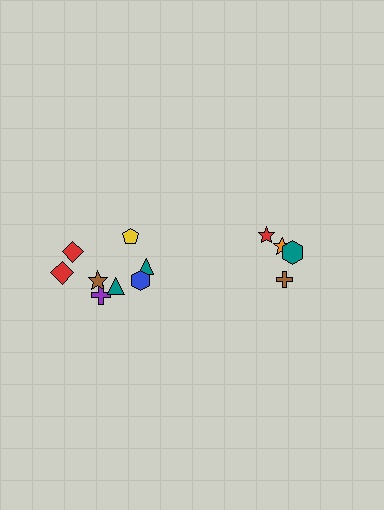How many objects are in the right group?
There are 4 objects.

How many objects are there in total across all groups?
There are 12 objects.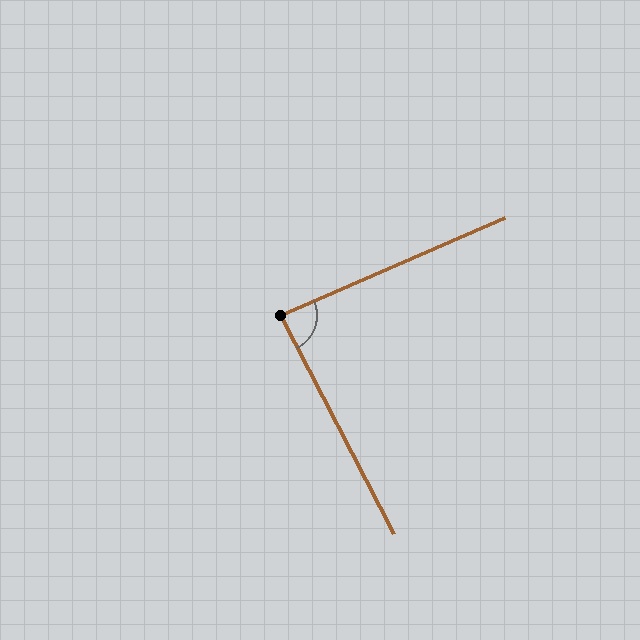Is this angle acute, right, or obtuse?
It is approximately a right angle.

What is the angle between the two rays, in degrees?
Approximately 86 degrees.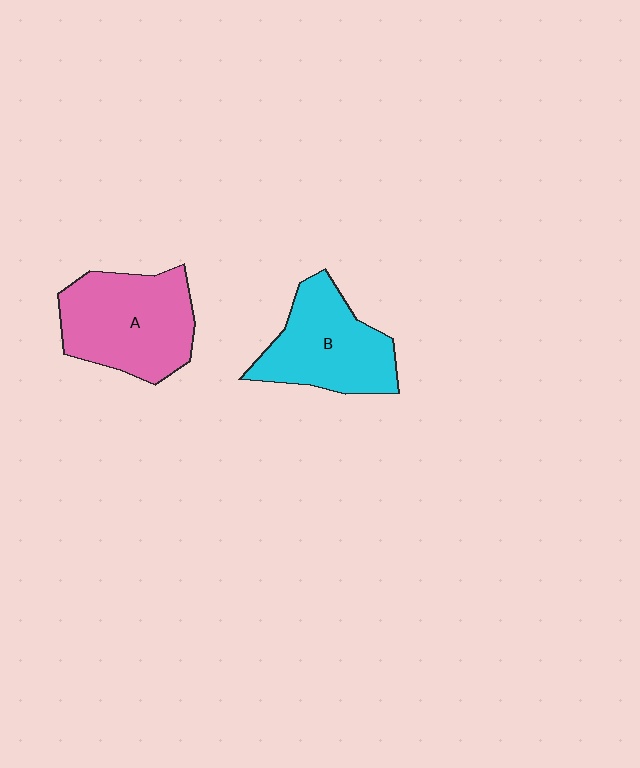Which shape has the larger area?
Shape A (pink).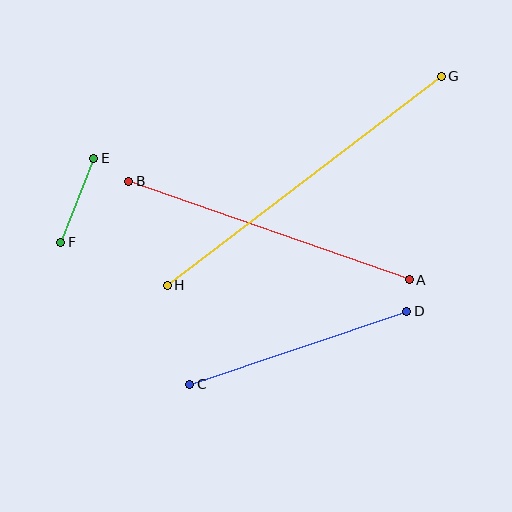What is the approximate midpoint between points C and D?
The midpoint is at approximately (298, 348) pixels.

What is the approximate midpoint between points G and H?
The midpoint is at approximately (304, 181) pixels.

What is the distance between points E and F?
The distance is approximately 90 pixels.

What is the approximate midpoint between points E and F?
The midpoint is at approximately (77, 200) pixels.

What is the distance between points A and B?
The distance is approximately 298 pixels.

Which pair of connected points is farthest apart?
Points G and H are farthest apart.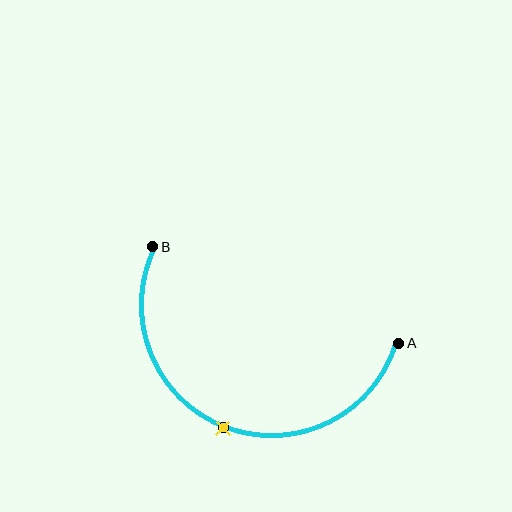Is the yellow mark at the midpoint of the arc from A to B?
Yes. The yellow mark lies on the arc at equal arc-length from both A and B — it is the arc midpoint.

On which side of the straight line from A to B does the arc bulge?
The arc bulges below the straight line connecting A and B.